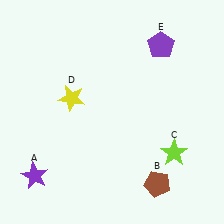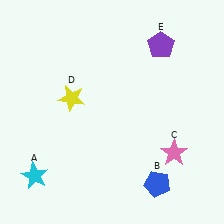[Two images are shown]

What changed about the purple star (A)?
In Image 1, A is purple. In Image 2, it changed to cyan.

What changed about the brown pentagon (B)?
In Image 1, B is brown. In Image 2, it changed to blue.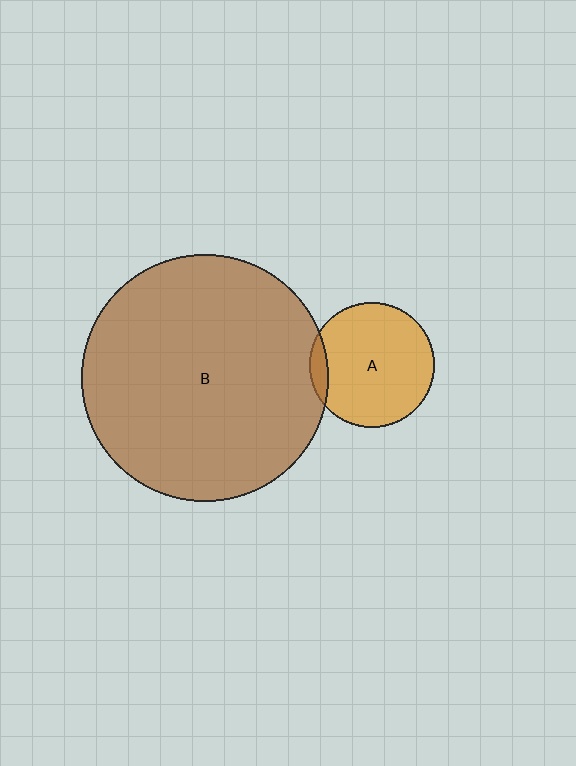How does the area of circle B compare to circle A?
Approximately 3.9 times.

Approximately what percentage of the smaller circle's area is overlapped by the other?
Approximately 5%.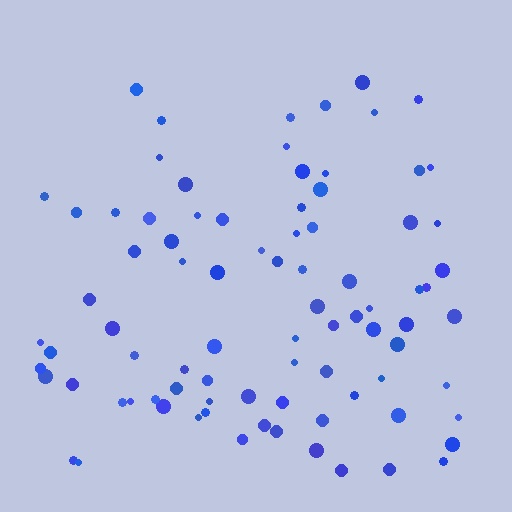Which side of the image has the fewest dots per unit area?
The top.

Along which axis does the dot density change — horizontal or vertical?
Vertical.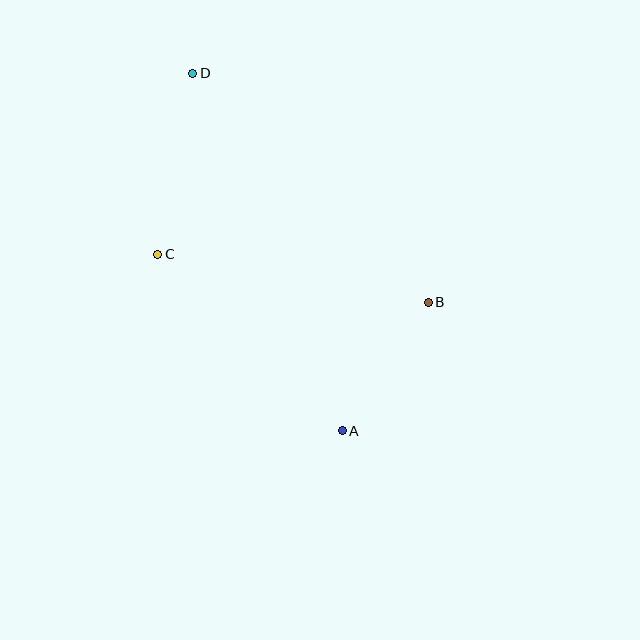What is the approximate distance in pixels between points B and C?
The distance between B and C is approximately 275 pixels.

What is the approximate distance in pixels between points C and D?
The distance between C and D is approximately 184 pixels.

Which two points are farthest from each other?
Points A and D are farthest from each other.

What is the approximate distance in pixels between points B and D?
The distance between B and D is approximately 329 pixels.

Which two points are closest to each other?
Points A and B are closest to each other.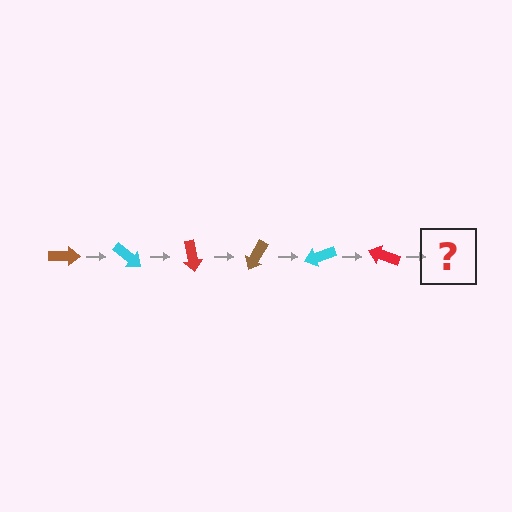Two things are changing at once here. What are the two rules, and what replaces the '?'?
The two rules are that it rotates 40 degrees each step and the color cycles through brown, cyan, and red. The '?' should be a brown arrow, rotated 240 degrees from the start.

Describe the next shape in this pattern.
It should be a brown arrow, rotated 240 degrees from the start.